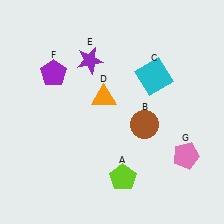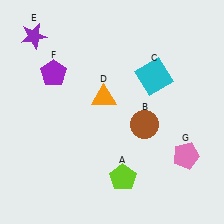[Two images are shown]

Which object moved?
The purple star (E) moved left.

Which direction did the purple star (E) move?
The purple star (E) moved left.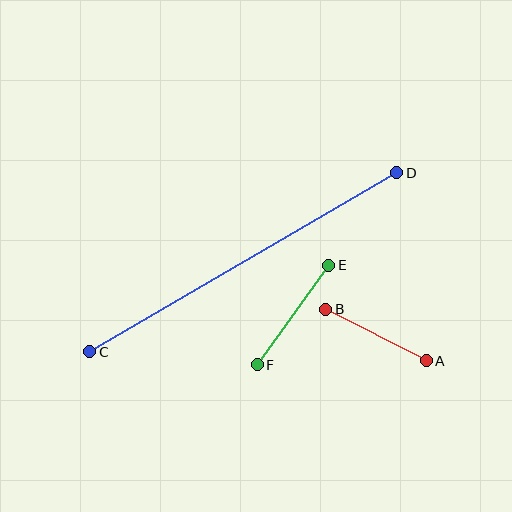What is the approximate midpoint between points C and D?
The midpoint is at approximately (243, 262) pixels.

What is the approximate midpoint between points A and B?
The midpoint is at approximately (376, 335) pixels.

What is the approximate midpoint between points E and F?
The midpoint is at approximately (293, 315) pixels.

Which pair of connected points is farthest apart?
Points C and D are farthest apart.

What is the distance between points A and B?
The distance is approximately 113 pixels.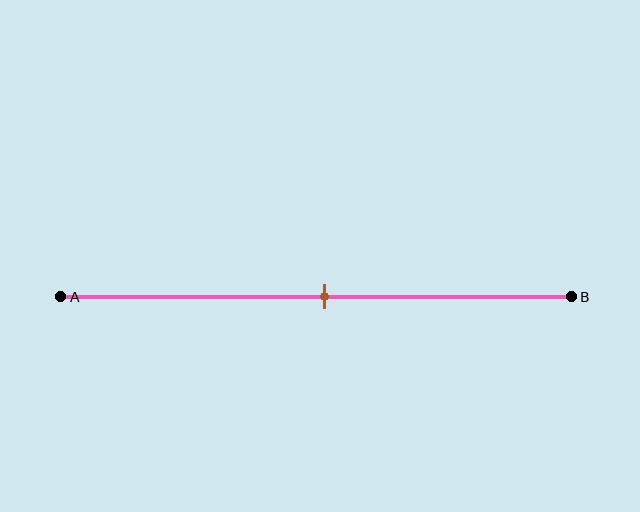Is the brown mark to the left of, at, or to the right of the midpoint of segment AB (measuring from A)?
The brown mark is approximately at the midpoint of segment AB.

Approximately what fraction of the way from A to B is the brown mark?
The brown mark is approximately 50% of the way from A to B.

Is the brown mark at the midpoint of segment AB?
Yes, the mark is approximately at the midpoint.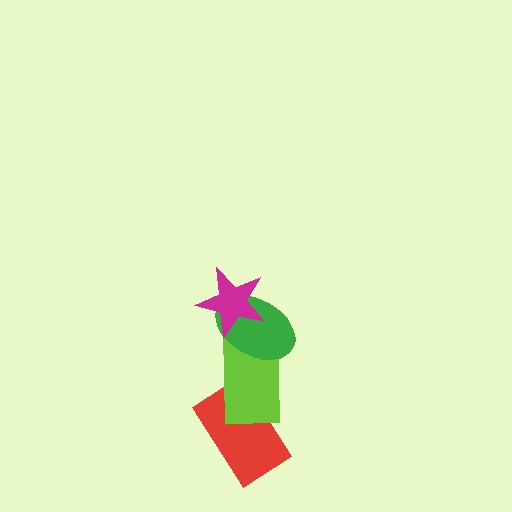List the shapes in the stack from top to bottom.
From top to bottom: the magenta star, the green ellipse, the lime rectangle, the red rectangle.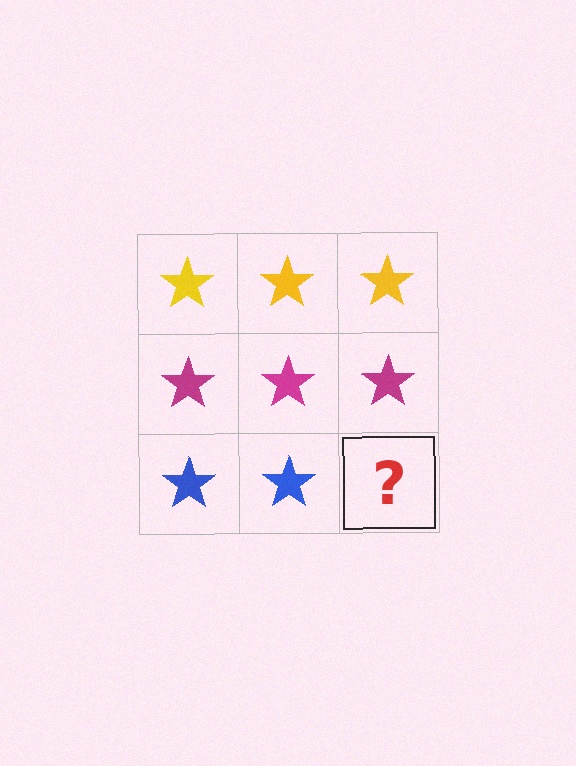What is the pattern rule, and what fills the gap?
The rule is that each row has a consistent color. The gap should be filled with a blue star.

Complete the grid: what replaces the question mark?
The question mark should be replaced with a blue star.